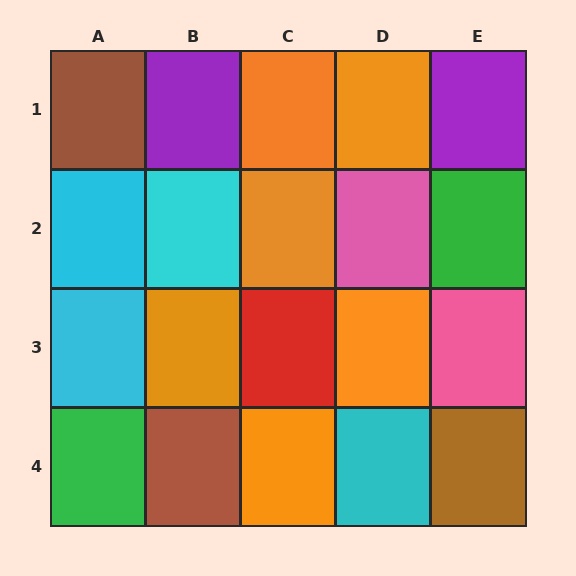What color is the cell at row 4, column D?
Cyan.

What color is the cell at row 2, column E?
Green.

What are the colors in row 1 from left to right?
Brown, purple, orange, orange, purple.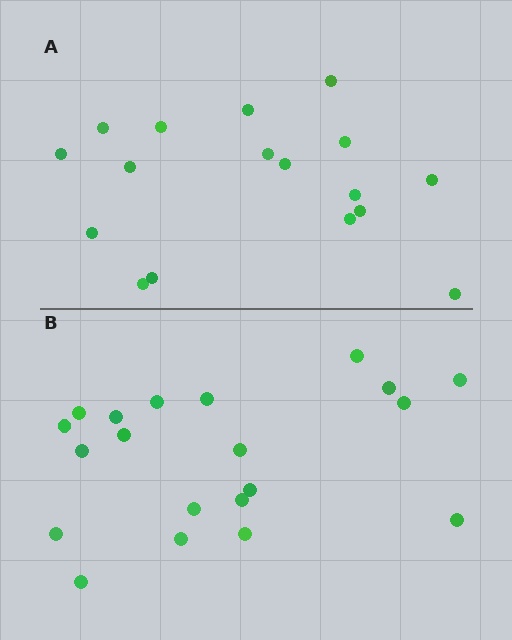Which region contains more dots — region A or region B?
Region B (the bottom region) has more dots.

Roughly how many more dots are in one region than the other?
Region B has just a few more — roughly 2 or 3 more dots than region A.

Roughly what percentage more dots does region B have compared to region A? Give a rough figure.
About 20% more.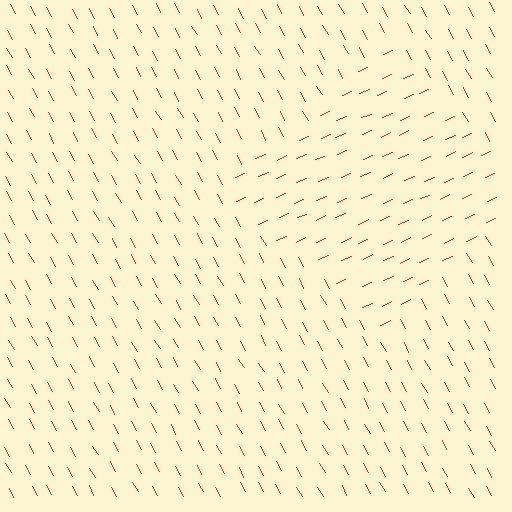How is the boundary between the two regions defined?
The boundary is defined purely by a change in line orientation (approximately 84 degrees difference). All lines are the same color and thickness.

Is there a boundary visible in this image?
Yes, there is a texture boundary formed by a change in line orientation.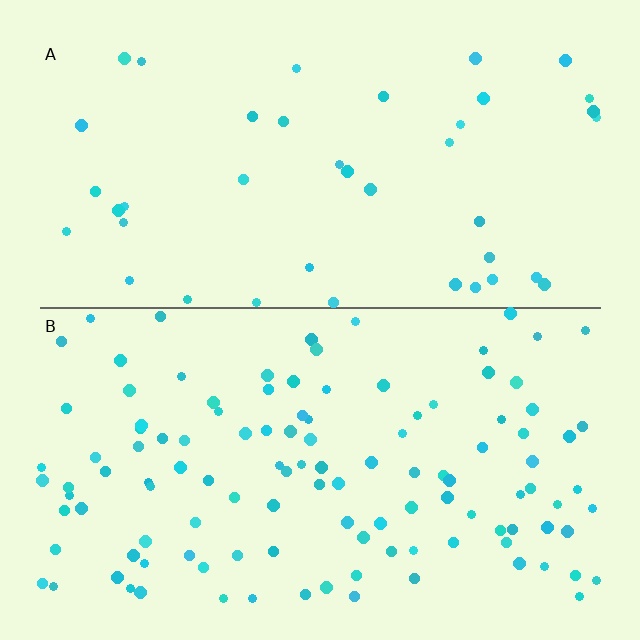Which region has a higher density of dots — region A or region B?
B (the bottom).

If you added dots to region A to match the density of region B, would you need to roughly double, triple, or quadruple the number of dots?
Approximately triple.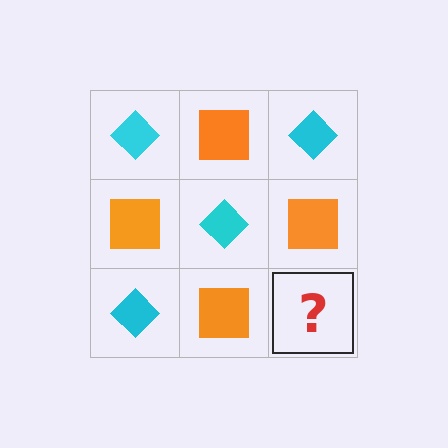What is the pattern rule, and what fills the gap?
The rule is that it alternates cyan diamond and orange square in a checkerboard pattern. The gap should be filled with a cyan diamond.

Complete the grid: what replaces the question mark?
The question mark should be replaced with a cyan diamond.